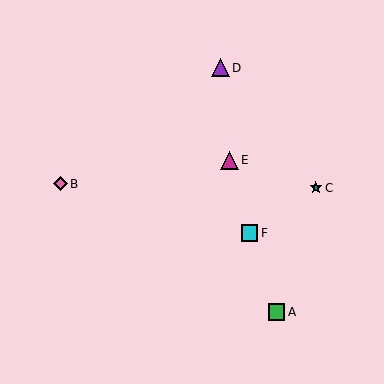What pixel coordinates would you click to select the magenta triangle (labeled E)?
Click at (229, 160) to select the magenta triangle E.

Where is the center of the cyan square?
The center of the cyan square is at (249, 233).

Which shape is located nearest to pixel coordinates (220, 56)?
The purple triangle (labeled D) at (220, 68) is nearest to that location.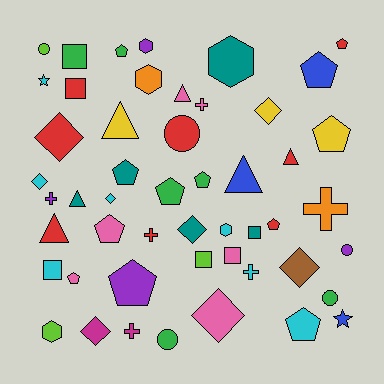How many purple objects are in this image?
There are 4 purple objects.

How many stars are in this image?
There are 2 stars.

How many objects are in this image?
There are 50 objects.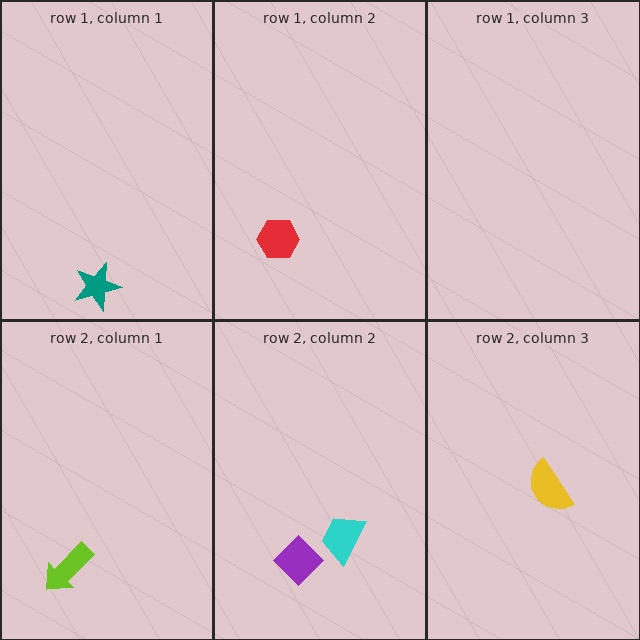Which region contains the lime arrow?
The row 2, column 1 region.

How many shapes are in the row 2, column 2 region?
2.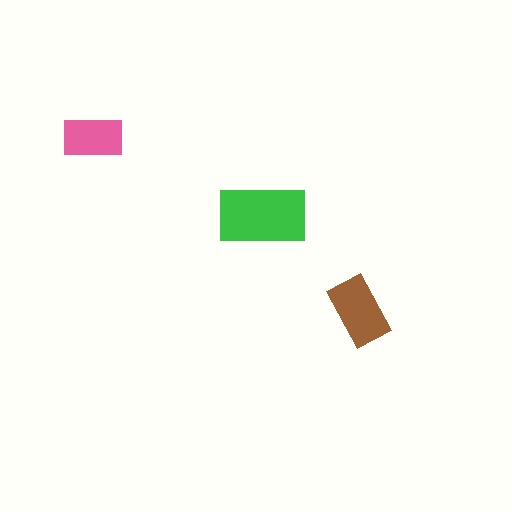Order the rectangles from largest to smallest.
the green one, the brown one, the pink one.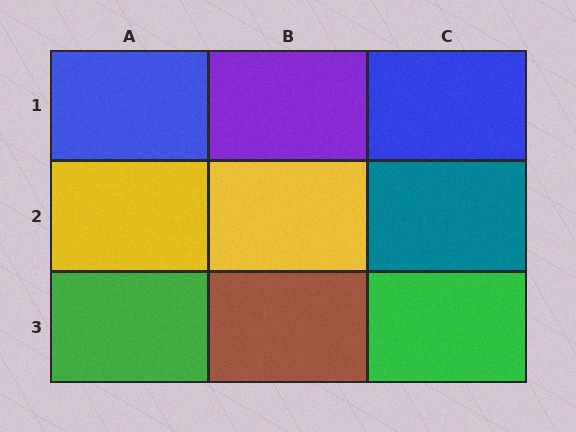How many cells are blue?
2 cells are blue.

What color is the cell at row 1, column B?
Purple.